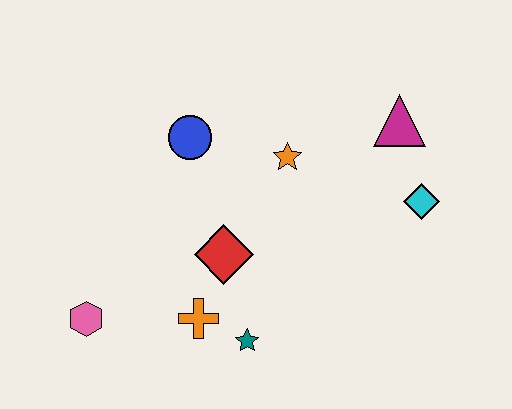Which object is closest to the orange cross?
The teal star is closest to the orange cross.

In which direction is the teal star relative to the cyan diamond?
The teal star is to the left of the cyan diamond.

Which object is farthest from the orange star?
The pink hexagon is farthest from the orange star.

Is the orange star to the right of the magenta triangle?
No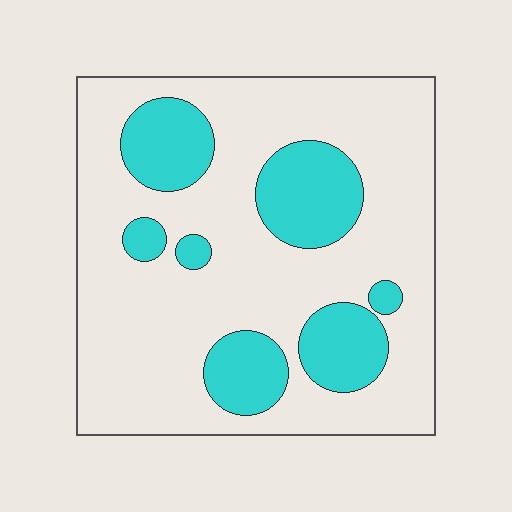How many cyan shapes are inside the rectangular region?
7.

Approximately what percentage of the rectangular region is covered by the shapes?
Approximately 25%.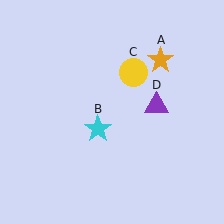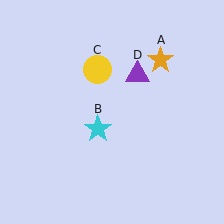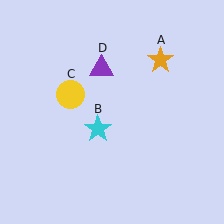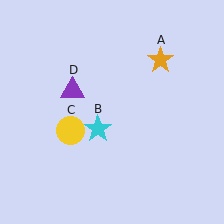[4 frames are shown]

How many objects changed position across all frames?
2 objects changed position: yellow circle (object C), purple triangle (object D).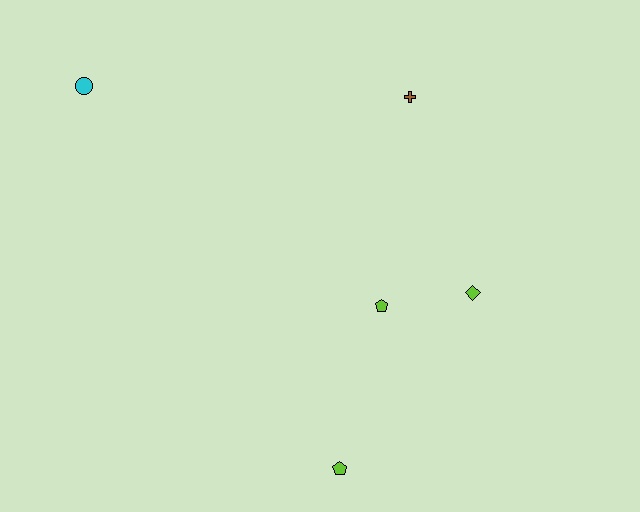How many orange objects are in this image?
There are no orange objects.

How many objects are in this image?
There are 5 objects.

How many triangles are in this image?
There are no triangles.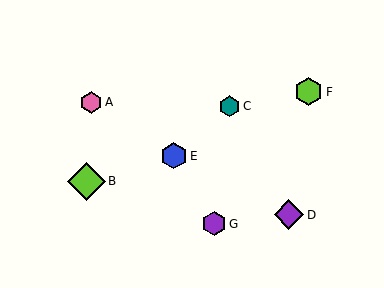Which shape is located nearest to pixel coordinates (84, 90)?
The pink hexagon (labeled A) at (91, 102) is nearest to that location.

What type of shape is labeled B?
Shape B is a lime diamond.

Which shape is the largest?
The lime diamond (labeled B) is the largest.